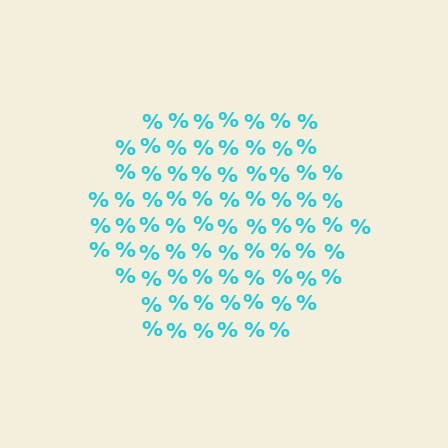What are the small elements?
The small elements are percent signs.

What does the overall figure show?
The overall figure shows a hexagon.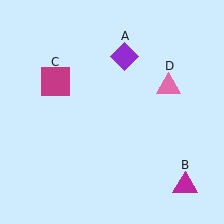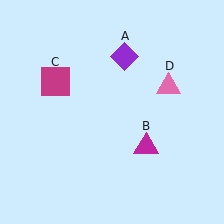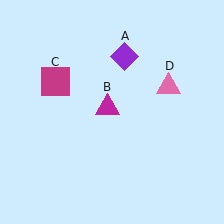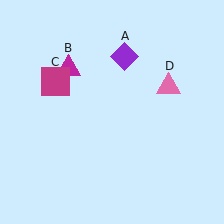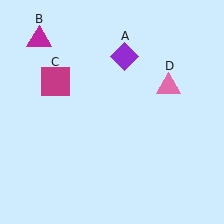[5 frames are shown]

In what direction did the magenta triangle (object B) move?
The magenta triangle (object B) moved up and to the left.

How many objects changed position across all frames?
1 object changed position: magenta triangle (object B).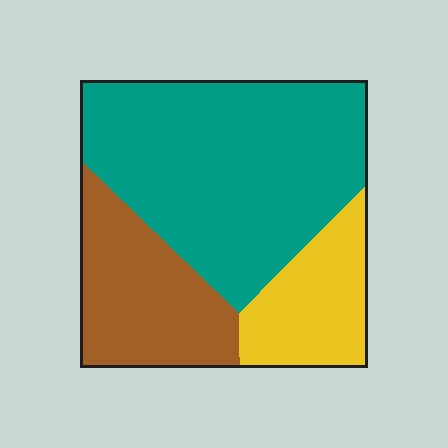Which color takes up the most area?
Teal, at roughly 55%.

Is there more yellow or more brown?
Brown.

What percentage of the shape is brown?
Brown takes up about one quarter (1/4) of the shape.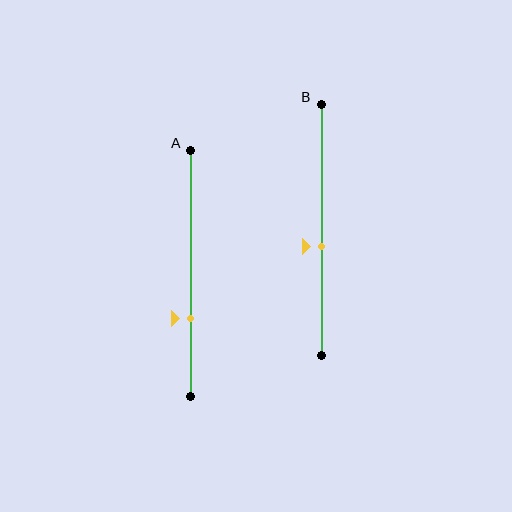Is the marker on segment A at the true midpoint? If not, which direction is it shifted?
No, the marker on segment A is shifted downward by about 18% of the segment length.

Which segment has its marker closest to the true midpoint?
Segment B has its marker closest to the true midpoint.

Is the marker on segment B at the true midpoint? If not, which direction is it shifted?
No, the marker on segment B is shifted downward by about 7% of the segment length.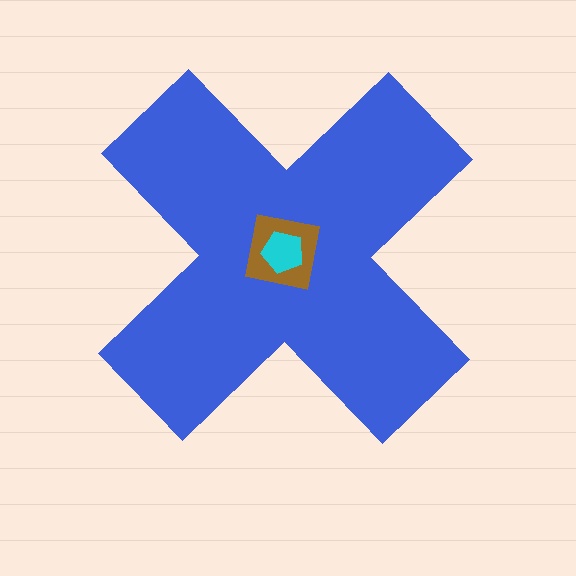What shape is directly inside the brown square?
The cyan pentagon.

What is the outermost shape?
The blue cross.